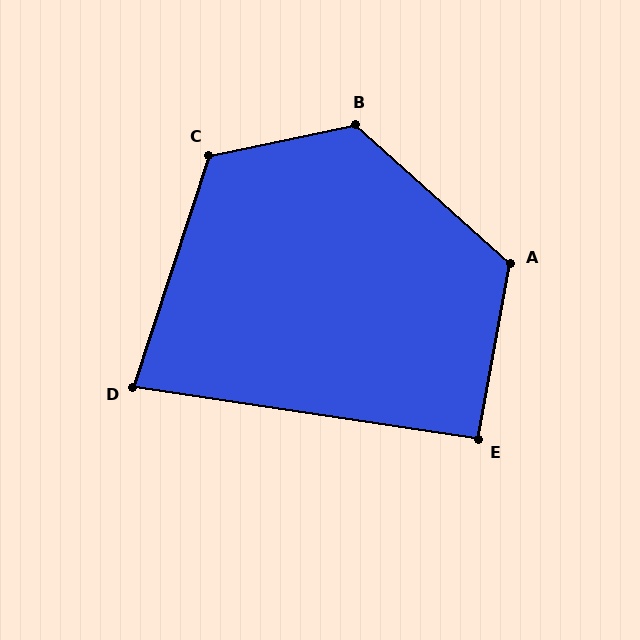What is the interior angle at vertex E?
Approximately 92 degrees (approximately right).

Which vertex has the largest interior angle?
B, at approximately 126 degrees.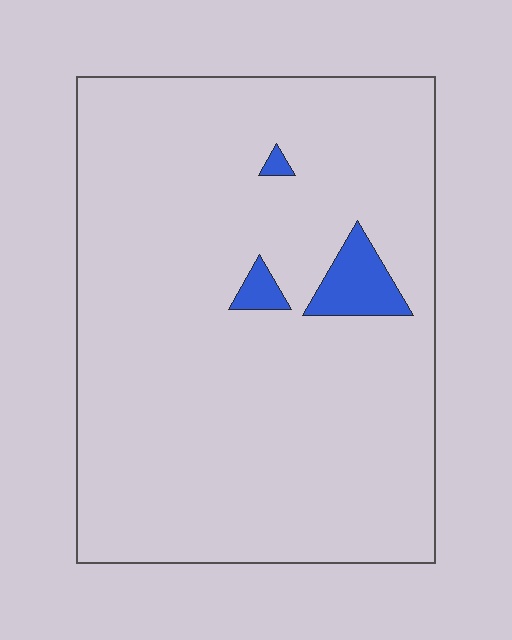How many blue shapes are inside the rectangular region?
3.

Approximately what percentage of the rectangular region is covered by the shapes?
Approximately 5%.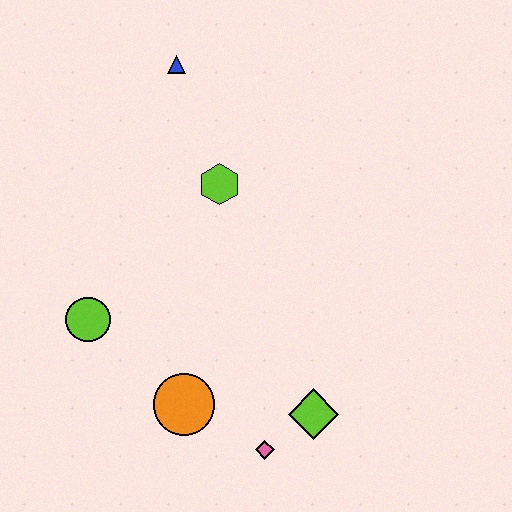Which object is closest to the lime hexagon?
The blue triangle is closest to the lime hexagon.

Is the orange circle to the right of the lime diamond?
No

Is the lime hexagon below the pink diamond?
No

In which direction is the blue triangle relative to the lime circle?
The blue triangle is above the lime circle.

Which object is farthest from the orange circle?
The blue triangle is farthest from the orange circle.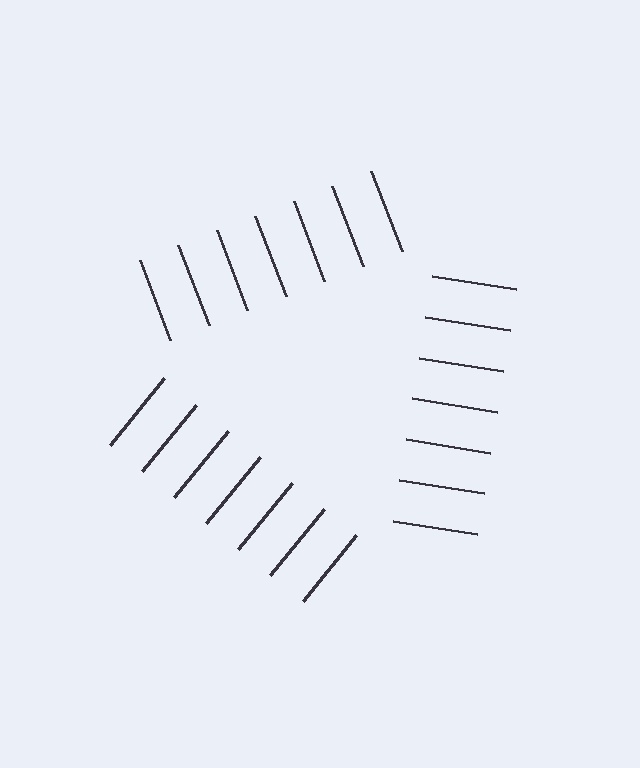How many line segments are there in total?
21 — 7 along each of the 3 edges.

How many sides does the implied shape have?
3 sides — the line-ends trace a triangle.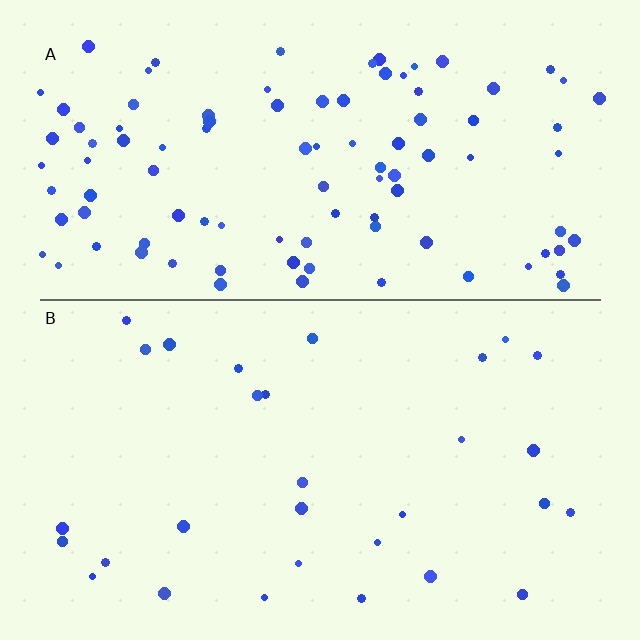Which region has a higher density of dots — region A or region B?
A (the top).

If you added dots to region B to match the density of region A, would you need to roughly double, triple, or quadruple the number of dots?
Approximately triple.